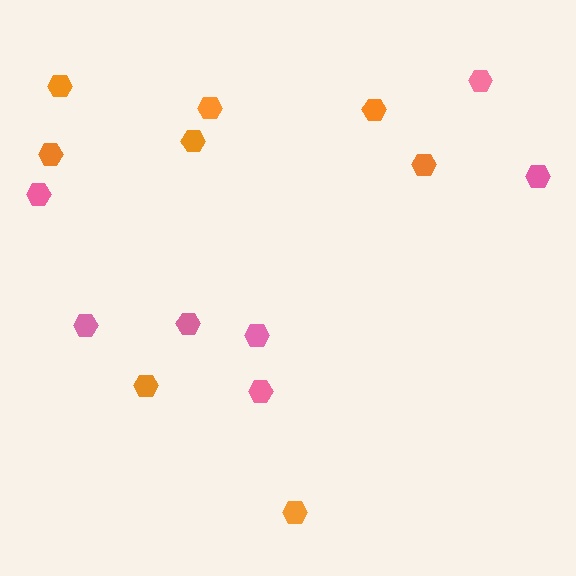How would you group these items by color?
There are 2 groups: one group of pink hexagons (7) and one group of orange hexagons (8).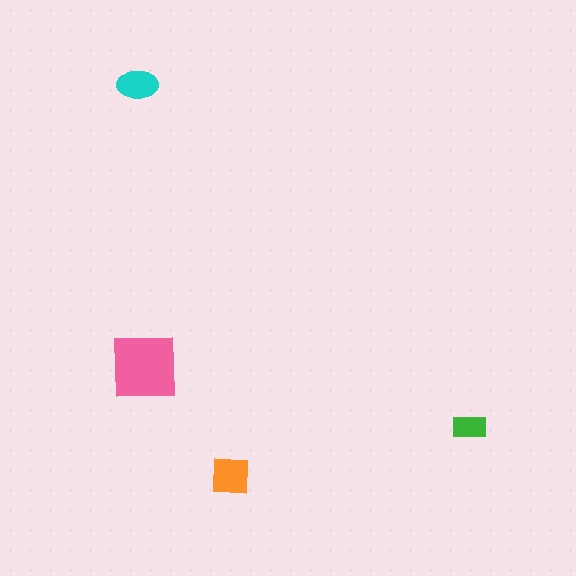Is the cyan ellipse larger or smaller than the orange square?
Smaller.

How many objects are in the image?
There are 4 objects in the image.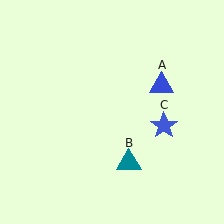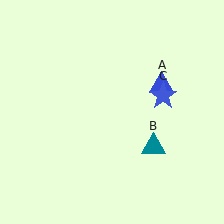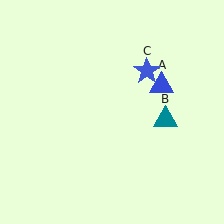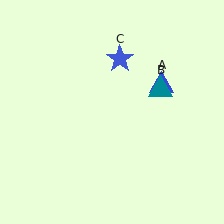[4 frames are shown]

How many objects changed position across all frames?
2 objects changed position: teal triangle (object B), blue star (object C).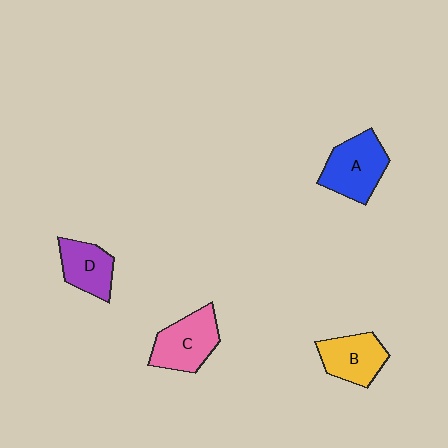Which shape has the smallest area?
Shape D (purple).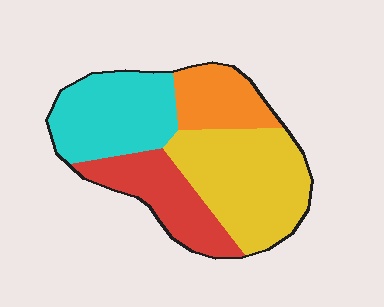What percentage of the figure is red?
Red covers about 20% of the figure.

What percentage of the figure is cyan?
Cyan covers roughly 30% of the figure.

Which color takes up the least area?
Orange, at roughly 15%.